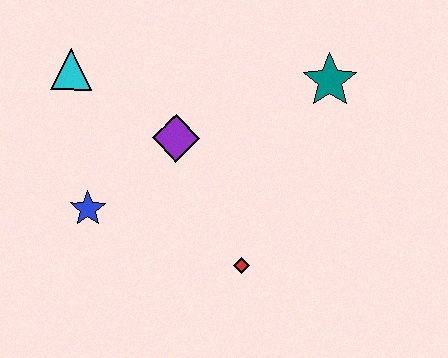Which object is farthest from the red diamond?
The cyan triangle is farthest from the red diamond.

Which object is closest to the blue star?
The purple diamond is closest to the blue star.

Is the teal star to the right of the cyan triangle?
Yes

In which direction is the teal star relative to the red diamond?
The teal star is above the red diamond.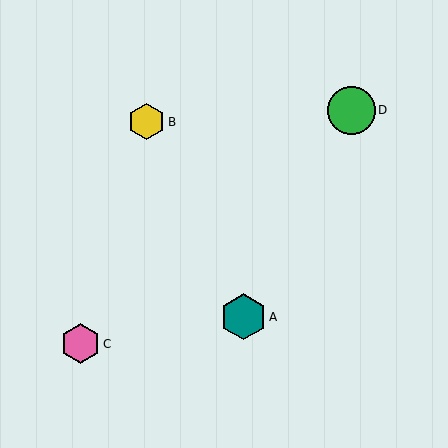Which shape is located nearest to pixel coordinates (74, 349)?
The pink hexagon (labeled C) at (80, 344) is nearest to that location.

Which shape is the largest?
The green circle (labeled D) is the largest.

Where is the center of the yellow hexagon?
The center of the yellow hexagon is at (146, 122).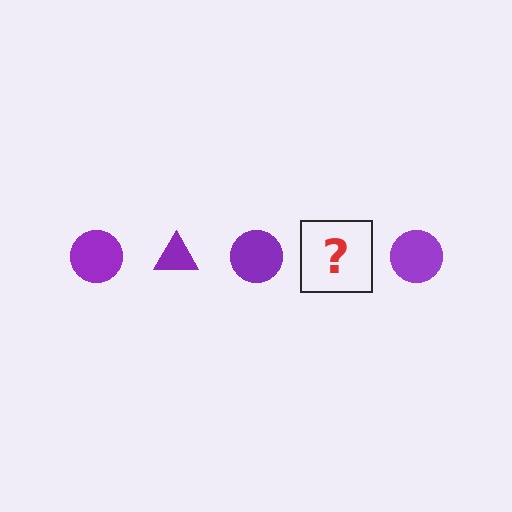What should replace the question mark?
The question mark should be replaced with a purple triangle.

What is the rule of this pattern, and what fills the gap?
The rule is that the pattern cycles through circle, triangle shapes in purple. The gap should be filled with a purple triangle.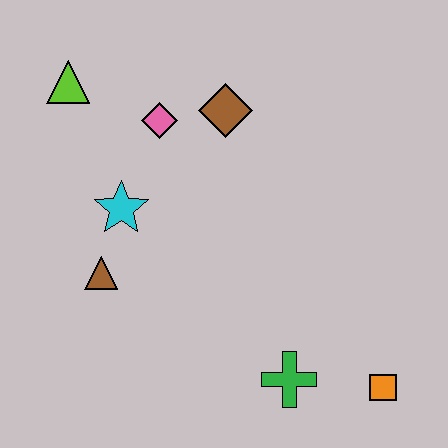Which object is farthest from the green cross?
The lime triangle is farthest from the green cross.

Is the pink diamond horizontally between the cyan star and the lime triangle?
No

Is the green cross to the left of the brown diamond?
No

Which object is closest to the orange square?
The green cross is closest to the orange square.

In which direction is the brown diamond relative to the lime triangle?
The brown diamond is to the right of the lime triangle.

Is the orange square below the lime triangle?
Yes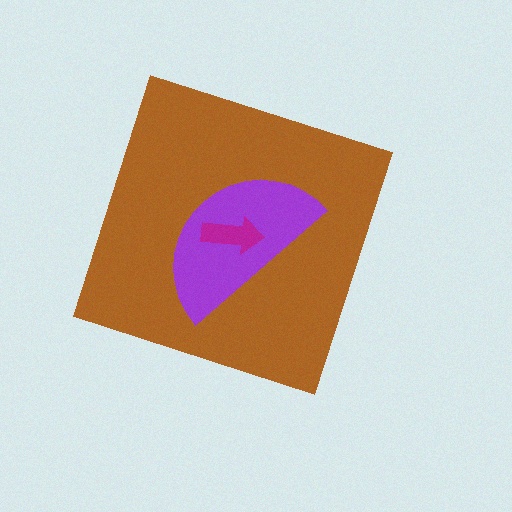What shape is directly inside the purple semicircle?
The magenta arrow.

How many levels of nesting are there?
3.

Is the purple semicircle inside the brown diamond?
Yes.